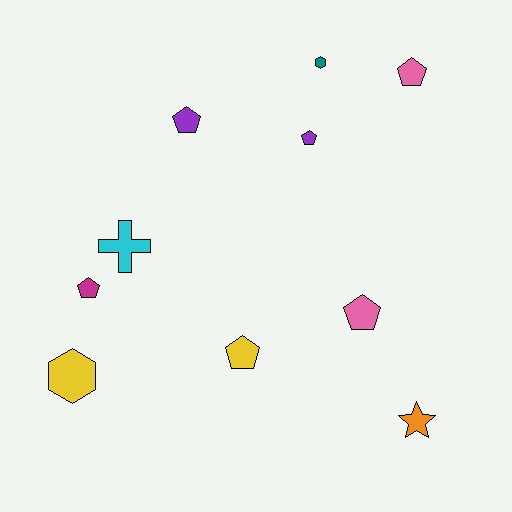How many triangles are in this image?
There are no triangles.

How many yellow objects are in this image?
There are 2 yellow objects.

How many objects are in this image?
There are 10 objects.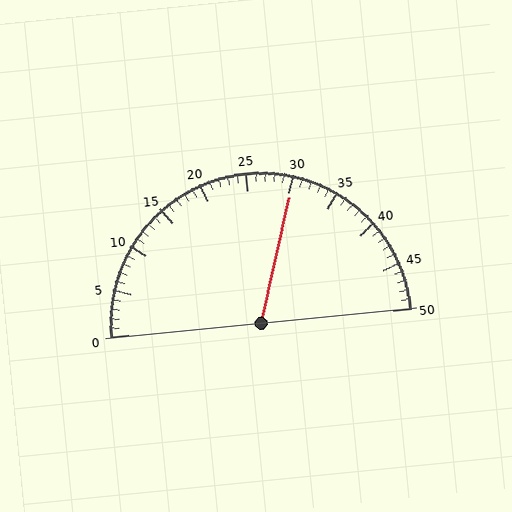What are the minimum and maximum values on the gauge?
The gauge ranges from 0 to 50.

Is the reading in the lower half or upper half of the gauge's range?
The reading is in the upper half of the range (0 to 50).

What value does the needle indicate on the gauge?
The needle indicates approximately 30.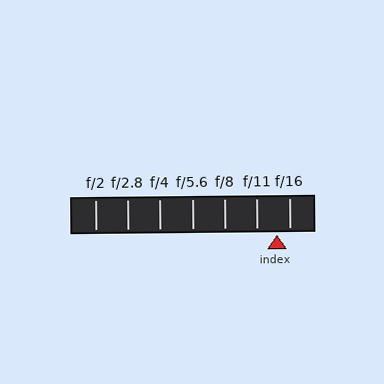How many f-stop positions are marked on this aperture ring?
There are 7 f-stop positions marked.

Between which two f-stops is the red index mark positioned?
The index mark is between f/11 and f/16.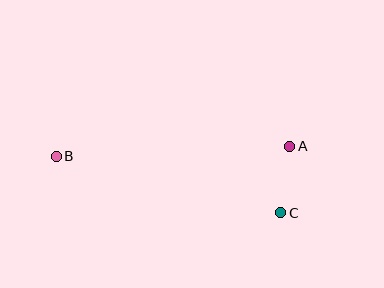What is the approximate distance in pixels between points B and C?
The distance between B and C is approximately 232 pixels.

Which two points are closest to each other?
Points A and C are closest to each other.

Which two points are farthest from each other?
Points A and B are farthest from each other.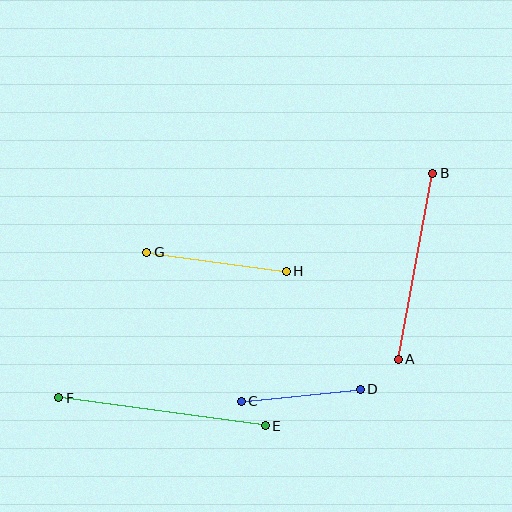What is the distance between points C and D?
The distance is approximately 119 pixels.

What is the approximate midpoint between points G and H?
The midpoint is at approximately (217, 262) pixels.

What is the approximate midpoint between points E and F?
The midpoint is at approximately (162, 412) pixels.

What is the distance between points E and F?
The distance is approximately 208 pixels.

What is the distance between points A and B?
The distance is approximately 189 pixels.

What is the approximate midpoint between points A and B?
The midpoint is at approximately (415, 266) pixels.